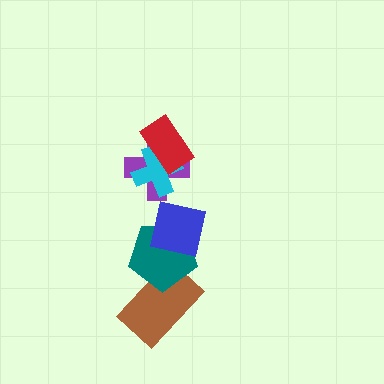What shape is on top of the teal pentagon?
The blue square is on top of the teal pentagon.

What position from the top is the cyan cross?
The cyan cross is 2nd from the top.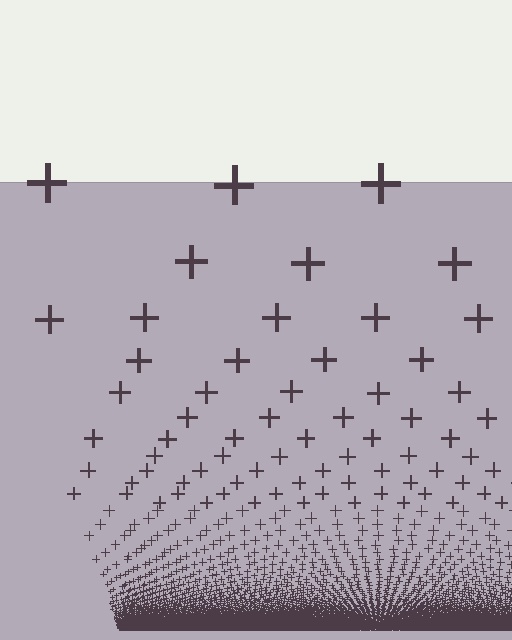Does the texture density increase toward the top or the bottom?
Density increases toward the bottom.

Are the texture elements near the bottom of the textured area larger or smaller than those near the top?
Smaller. The gradient is inverted — elements near the bottom are smaller and denser.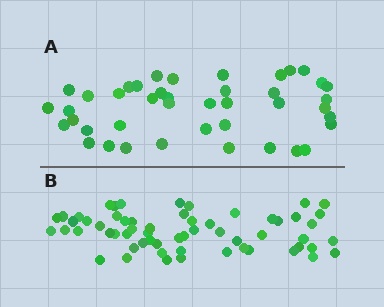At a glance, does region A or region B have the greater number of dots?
Region B (the bottom region) has more dots.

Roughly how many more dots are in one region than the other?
Region B has approximately 20 more dots than region A.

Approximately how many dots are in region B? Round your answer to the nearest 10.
About 60 dots.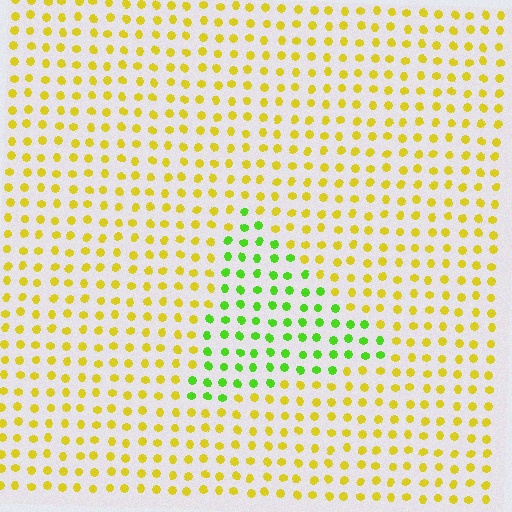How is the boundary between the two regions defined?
The boundary is defined purely by a slight shift in hue (about 50 degrees). Spacing, size, and orientation are identical on both sides.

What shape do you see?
I see a triangle.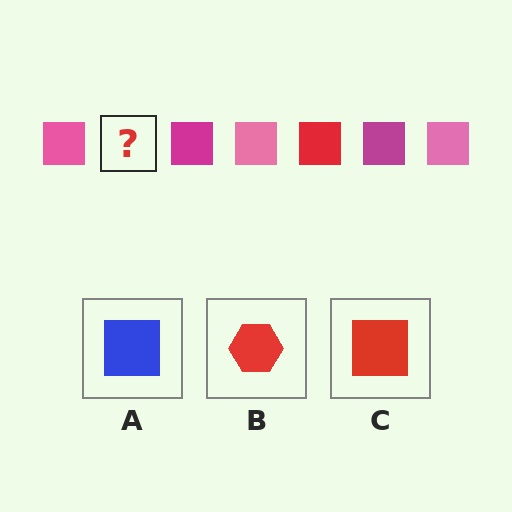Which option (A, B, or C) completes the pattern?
C.